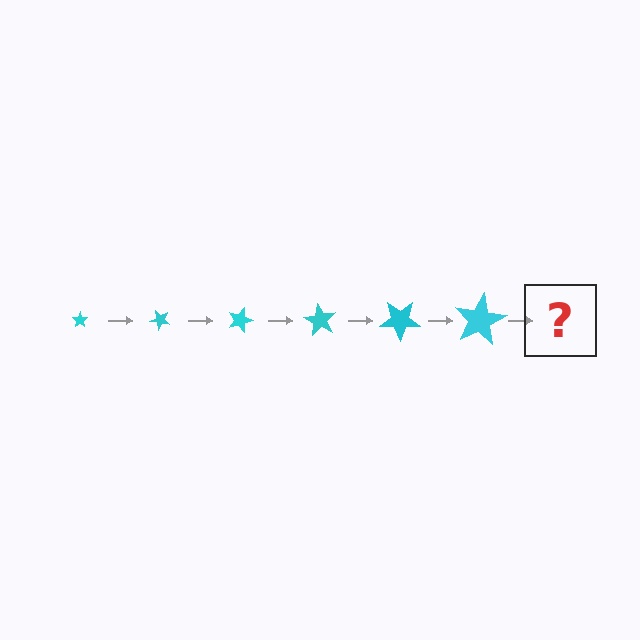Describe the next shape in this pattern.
It should be a star, larger than the previous one and rotated 270 degrees from the start.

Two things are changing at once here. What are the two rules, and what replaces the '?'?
The two rules are that the star grows larger each step and it rotates 45 degrees each step. The '?' should be a star, larger than the previous one and rotated 270 degrees from the start.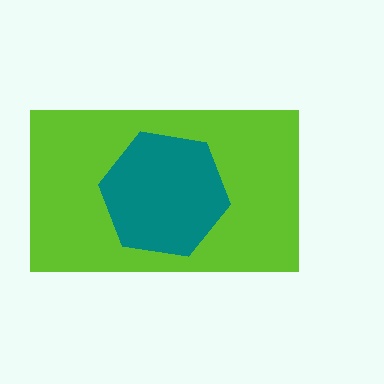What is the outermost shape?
The lime rectangle.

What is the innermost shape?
The teal hexagon.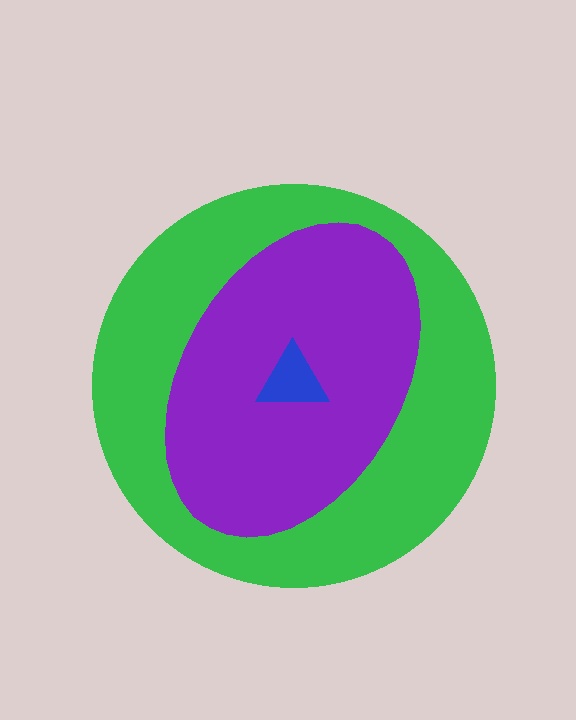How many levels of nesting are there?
3.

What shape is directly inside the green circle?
The purple ellipse.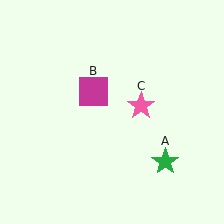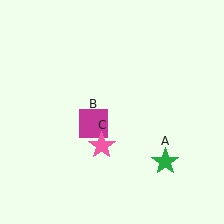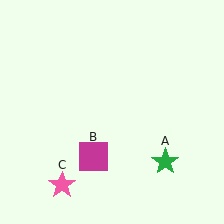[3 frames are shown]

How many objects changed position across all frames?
2 objects changed position: magenta square (object B), pink star (object C).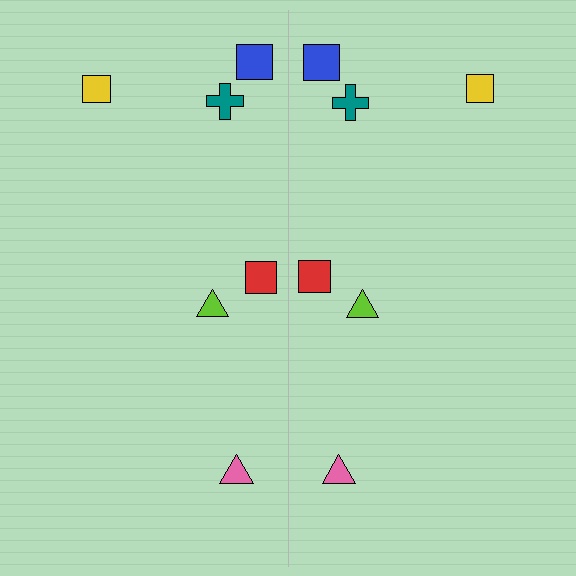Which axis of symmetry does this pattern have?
The pattern has a vertical axis of symmetry running through the center of the image.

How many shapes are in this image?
There are 12 shapes in this image.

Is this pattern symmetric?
Yes, this pattern has bilateral (reflection) symmetry.